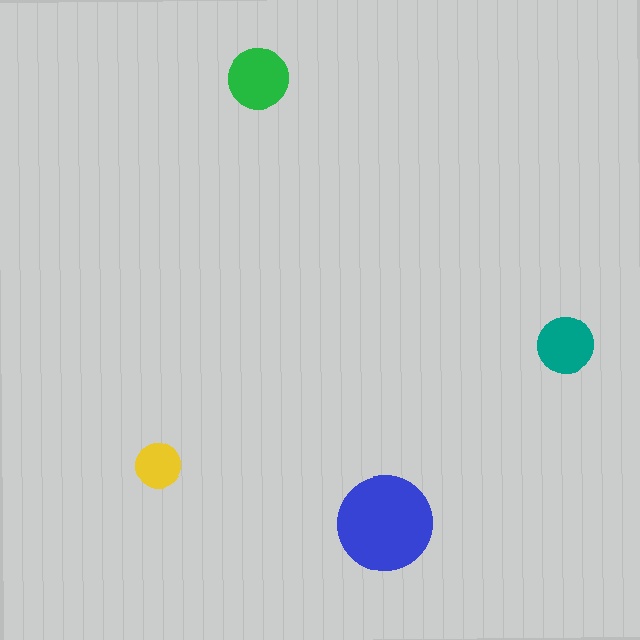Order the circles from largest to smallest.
the blue one, the green one, the teal one, the yellow one.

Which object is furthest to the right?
The teal circle is rightmost.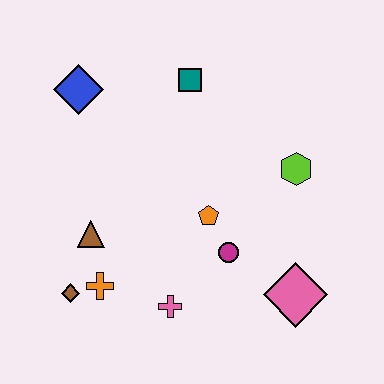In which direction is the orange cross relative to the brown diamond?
The orange cross is to the right of the brown diamond.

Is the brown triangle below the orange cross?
No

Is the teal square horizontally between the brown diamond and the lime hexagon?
Yes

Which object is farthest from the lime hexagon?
The brown diamond is farthest from the lime hexagon.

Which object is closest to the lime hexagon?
The orange pentagon is closest to the lime hexagon.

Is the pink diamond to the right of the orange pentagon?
Yes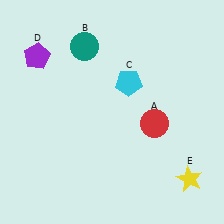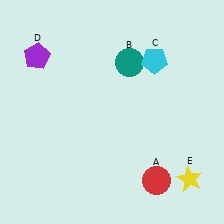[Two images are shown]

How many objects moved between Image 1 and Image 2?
3 objects moved between the two images.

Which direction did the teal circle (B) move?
The teal circle (B) moved right.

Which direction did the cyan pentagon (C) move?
The cyan pentagon (C) moved right.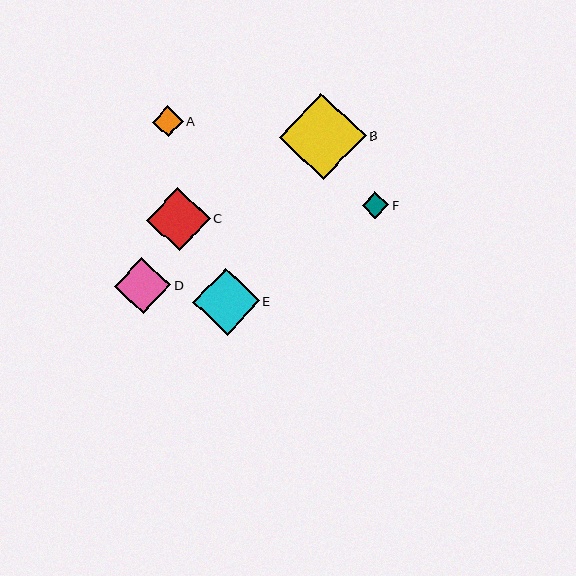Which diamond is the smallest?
Diamond F is the smallest with a size of approximately 26 pixels.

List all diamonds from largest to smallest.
From largest to smallest: B, E, C, D, A, F.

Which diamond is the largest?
Diamond B is the largest with a size of approximately 86 pixels.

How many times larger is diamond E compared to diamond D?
Diamond E is approximately 1.2 times the size of diamond D.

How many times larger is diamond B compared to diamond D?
Diamond B is approximately 1.5 times the size of diamond D.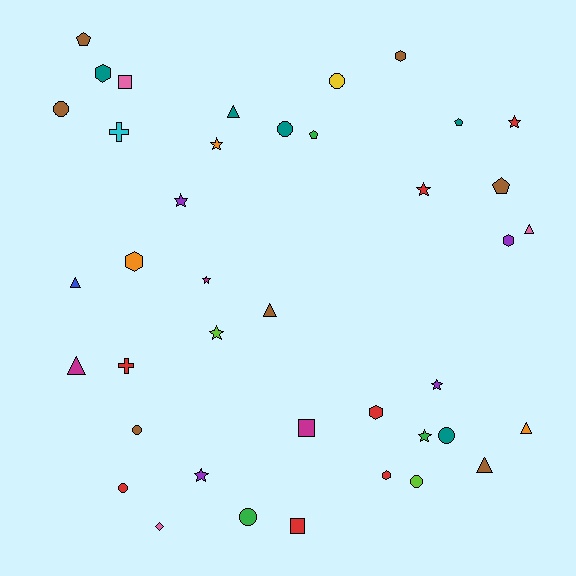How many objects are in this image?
There are 40 objects.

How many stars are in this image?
There are 9 stars.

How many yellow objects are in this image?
There is 1 yellow object.